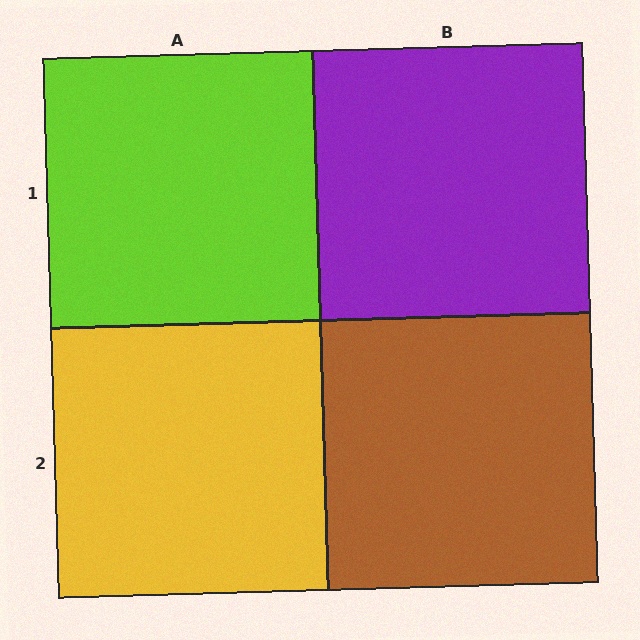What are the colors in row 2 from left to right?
Yellow, brown.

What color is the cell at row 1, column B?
Purple.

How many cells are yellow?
1 cell is yellow.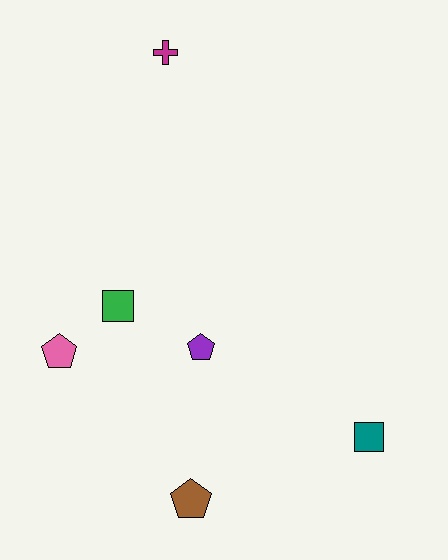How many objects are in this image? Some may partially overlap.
There are 6 objects.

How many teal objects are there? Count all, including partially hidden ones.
There is 1 teal object.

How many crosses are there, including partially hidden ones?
There is 1 cross.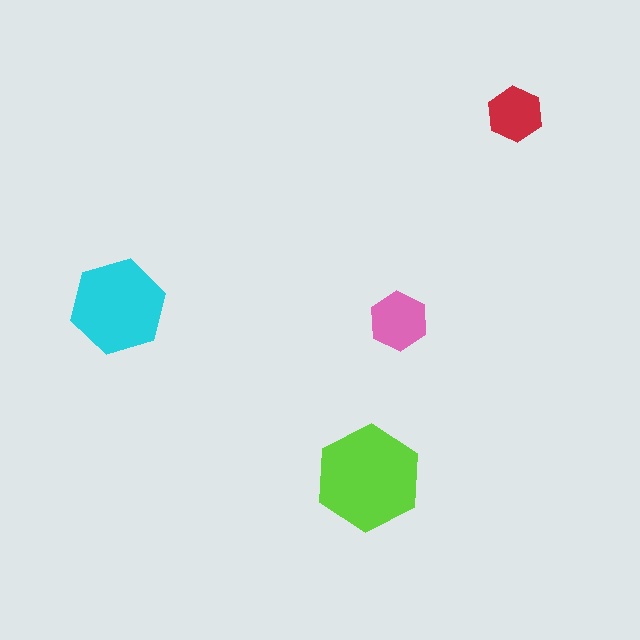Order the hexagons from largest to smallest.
the lime one, the cyan one, the pink one, the red one.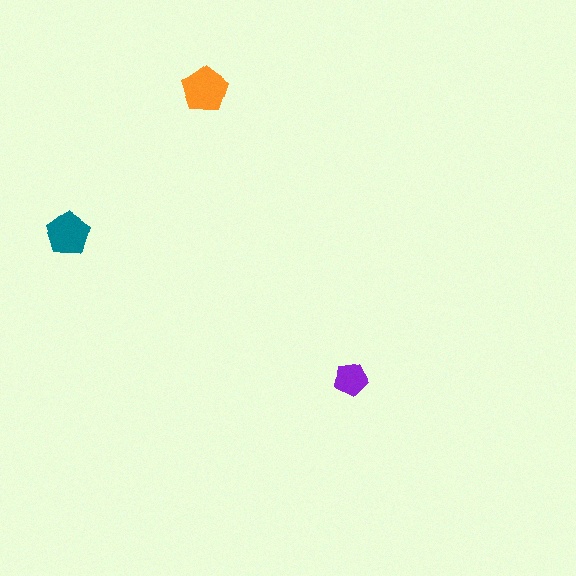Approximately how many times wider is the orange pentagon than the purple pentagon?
About 1.5 times wider.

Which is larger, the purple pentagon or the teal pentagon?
The teal one.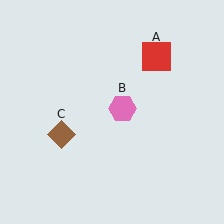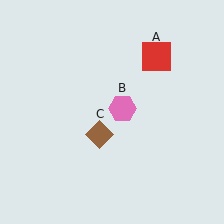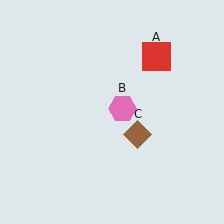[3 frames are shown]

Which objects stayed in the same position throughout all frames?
Red square (object A) and pink hexagon (object B) remained stationary.